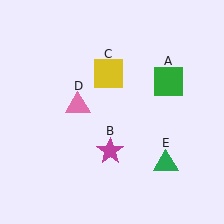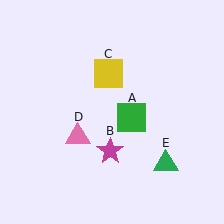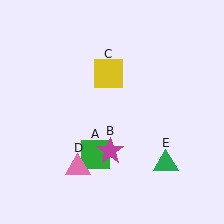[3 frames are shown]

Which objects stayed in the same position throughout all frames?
Magenta star (object B) and yellow square (object C) and green triangle (object E) remained stationary.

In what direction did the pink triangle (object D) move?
The pink triangle (object D) moved down.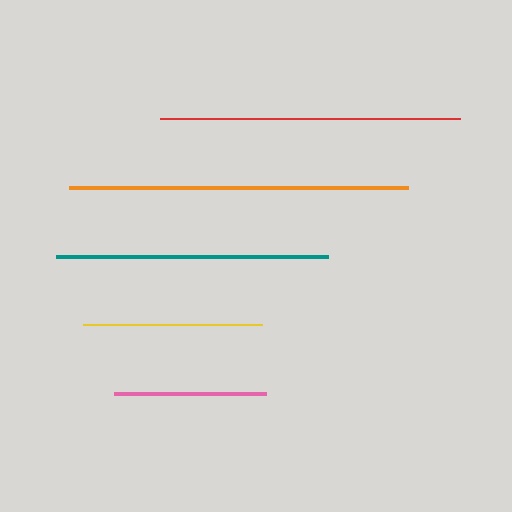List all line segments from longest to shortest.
From longest to shortest: orange, red, teal, yellow, pink.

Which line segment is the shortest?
The pink line is the shortest at approximately 152 pixels.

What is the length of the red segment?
The red segment is approximately 300 pixels long.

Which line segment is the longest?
The orange line is the longest at approximately 339 pixels.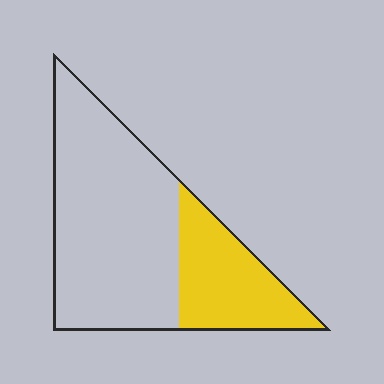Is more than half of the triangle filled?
No.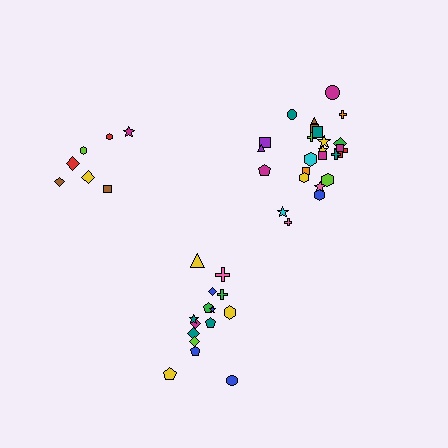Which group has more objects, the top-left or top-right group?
The top-right group.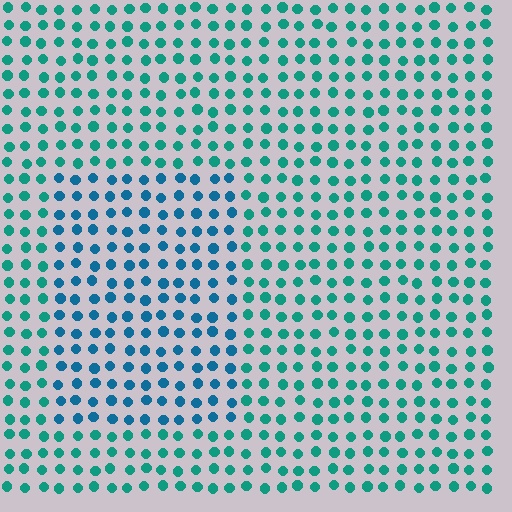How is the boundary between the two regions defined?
The boundary is defined purely by a slight shift in hue (about 31 degrees). Spacing, size, and orientation are identical on both sides.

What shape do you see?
I see a rectangle.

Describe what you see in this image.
The image is filled with small teal elements in a uniform arrangement. A rectangle-shaped region is visible where the elements are tinted to a slightly different hue, forming a subtle color boundary.